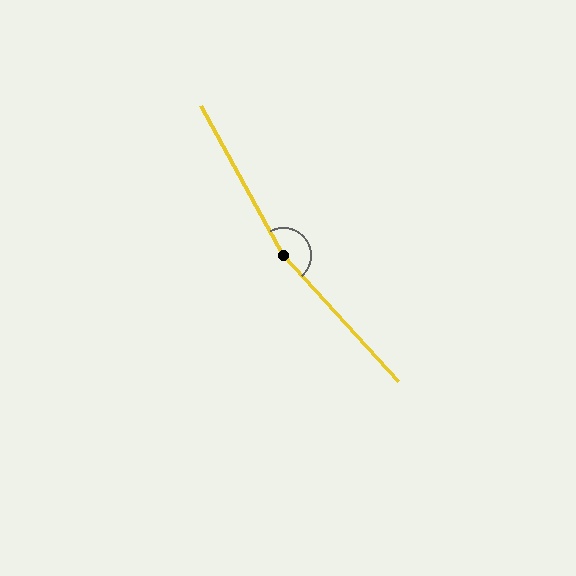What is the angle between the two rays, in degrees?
Approximately 166 degrees.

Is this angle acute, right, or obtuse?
It is obtuse.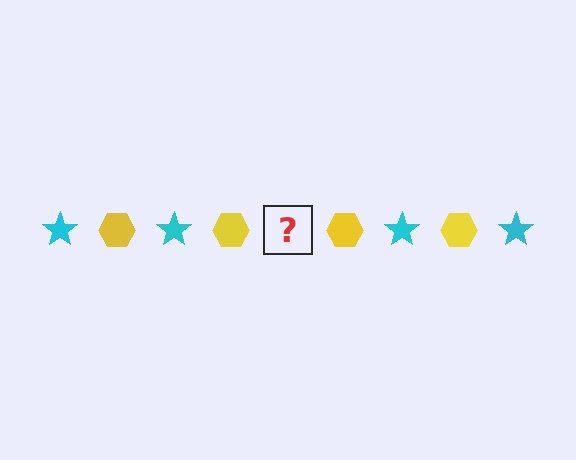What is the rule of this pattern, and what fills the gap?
The rule is that the pattern alternates between cyan star and yellow hexagon. The gap should be filled with a cyan star.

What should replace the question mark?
The question mark should be replaced with a cyan star.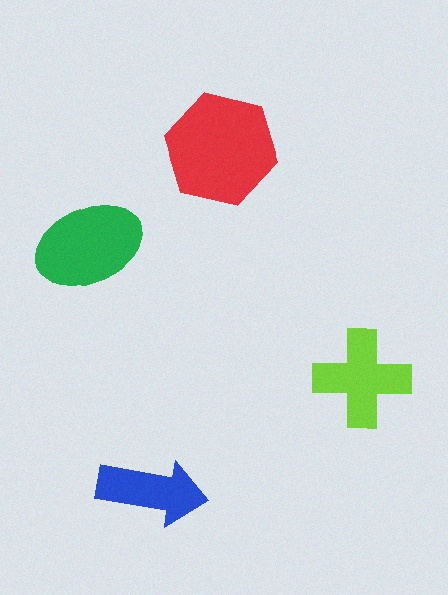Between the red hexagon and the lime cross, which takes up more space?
The red hexagon.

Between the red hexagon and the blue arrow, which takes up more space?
The red hexagon.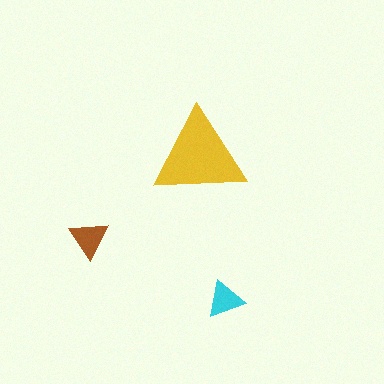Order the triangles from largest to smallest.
the yellow one, the brown one, the cyan one.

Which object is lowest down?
The cyan triangle is bottommost.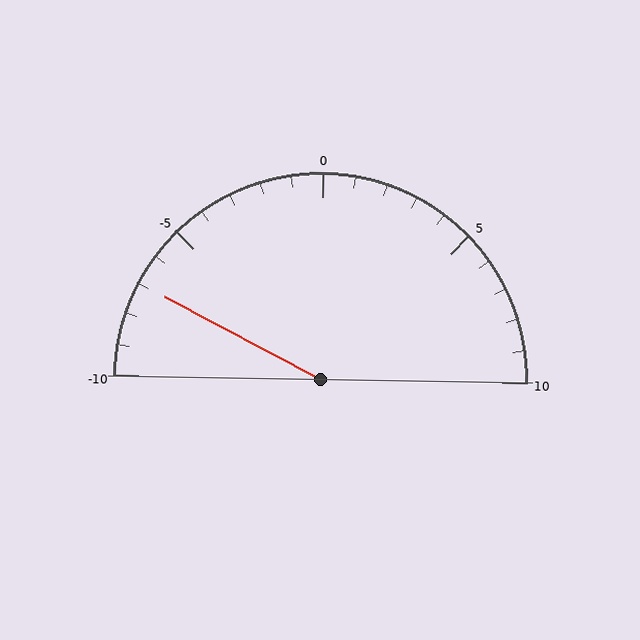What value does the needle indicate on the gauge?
The needle indicates approximately -7.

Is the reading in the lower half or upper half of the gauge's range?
The reading is in the lower half of the range (-10 to 10).